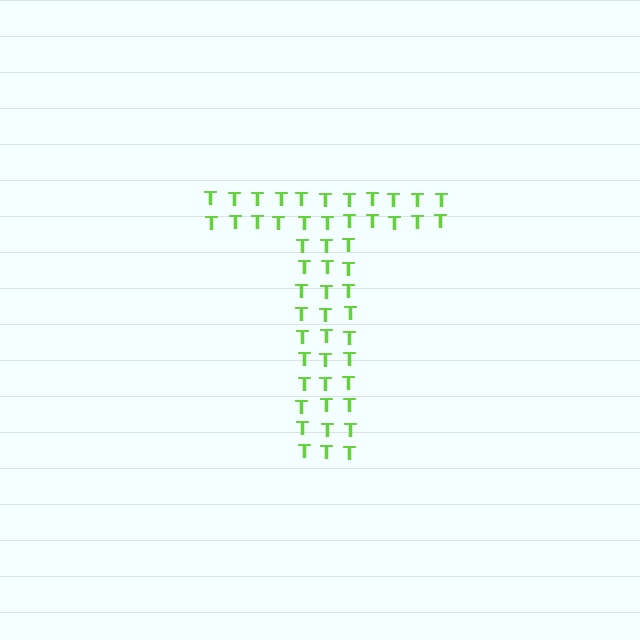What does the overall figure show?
The overall figure shows the letter T.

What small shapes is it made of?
It is made of small letter T's.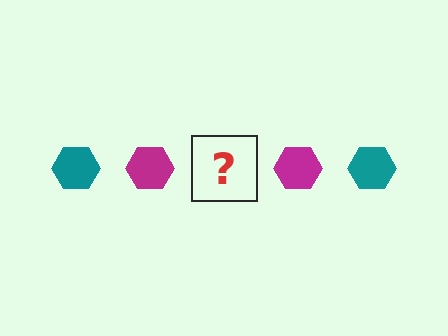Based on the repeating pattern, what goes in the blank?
The blank should be a teal hexagon.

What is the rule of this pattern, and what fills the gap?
The rule is that the pattern cycles through teal, magenta hexagons. The gap should be filled with a teal hexagon.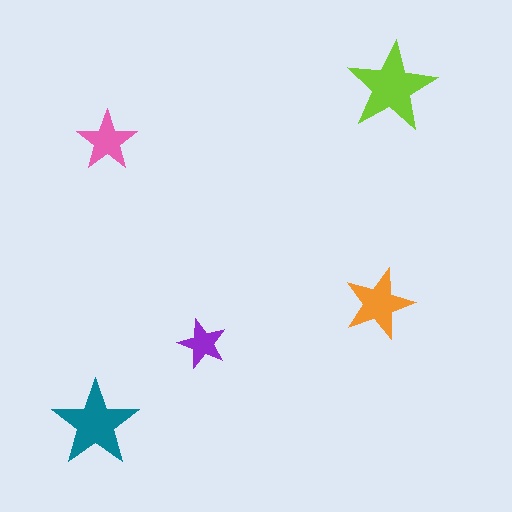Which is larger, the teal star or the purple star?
The teal one.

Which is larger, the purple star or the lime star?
The lime one.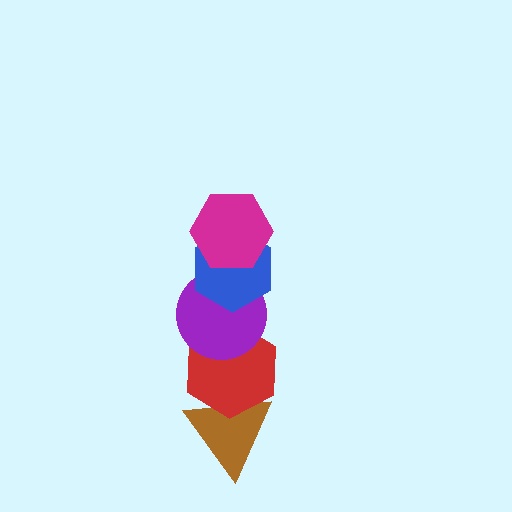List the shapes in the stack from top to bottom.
From top to bottom: the magenta hexagon, the blue hexagon, the purple circle, the red hexagon, the brown triangle.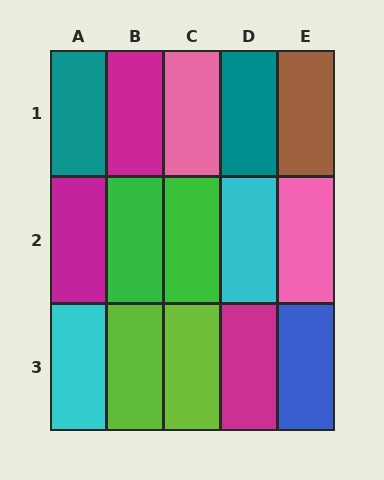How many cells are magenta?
3 cells are magenta.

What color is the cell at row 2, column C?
Green.